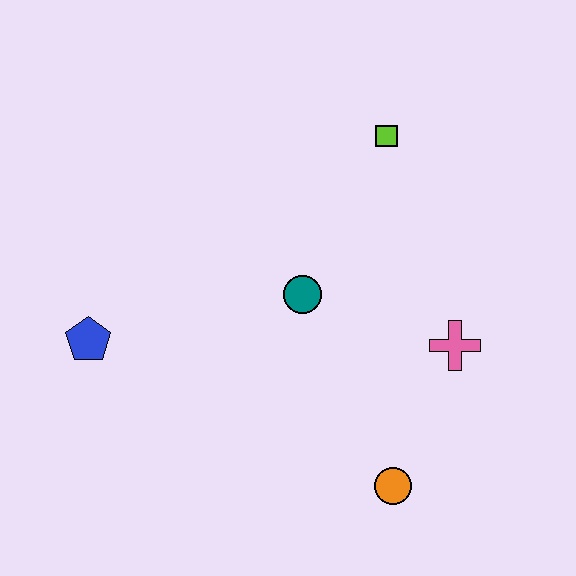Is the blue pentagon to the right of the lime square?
No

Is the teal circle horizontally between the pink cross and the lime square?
No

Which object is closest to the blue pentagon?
The teal circle is closest to the blue pentagon.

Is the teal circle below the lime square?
Yes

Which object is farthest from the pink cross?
The blue pentagon is farthest from the pink cross.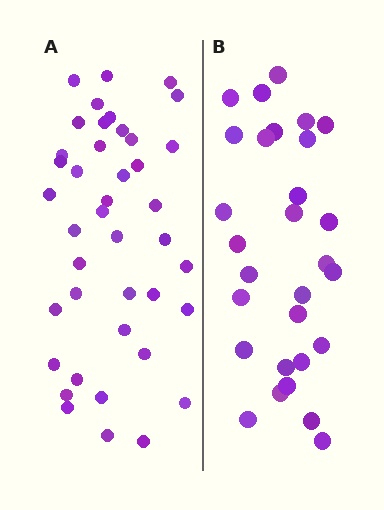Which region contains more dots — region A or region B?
Region A (the left region) has more dots.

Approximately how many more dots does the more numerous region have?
Region A has roughly 12 or so more dots than region B.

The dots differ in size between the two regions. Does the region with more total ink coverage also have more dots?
No. Region B has more total ink coverage because its dots are larger, but region A actually contains more individual dots. Total area can be misleading — the number of items is what matters here.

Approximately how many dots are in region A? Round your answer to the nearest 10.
About 40 dots. (The exact count is 41, which rounds to 40.)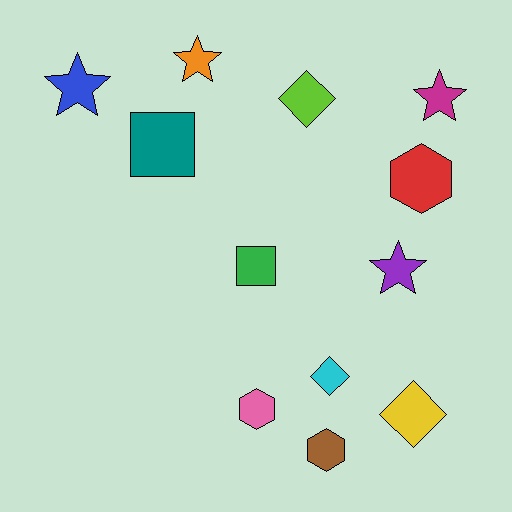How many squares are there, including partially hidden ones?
There are 2 squares.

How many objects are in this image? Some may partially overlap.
There are 12 objects.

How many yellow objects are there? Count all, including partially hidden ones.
There is 1 yellow object.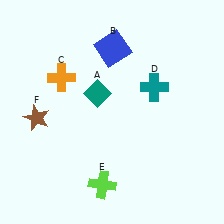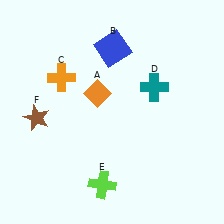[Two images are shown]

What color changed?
The diamond (A) changed from teal in Image 1 to orange in Image 2.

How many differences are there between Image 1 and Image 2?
There is 1 difference between the two images.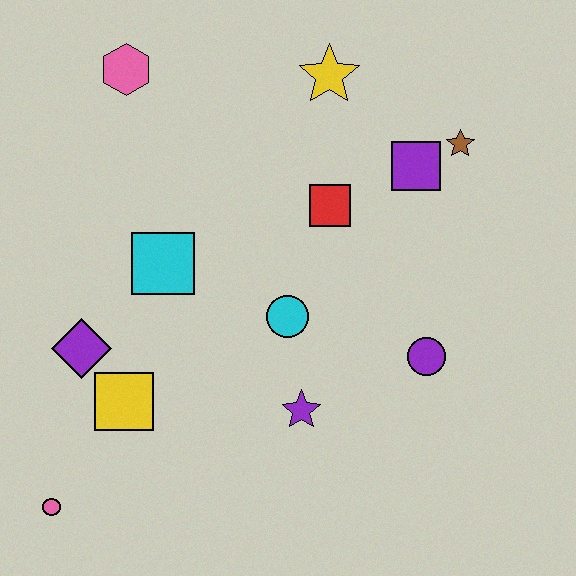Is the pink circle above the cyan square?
No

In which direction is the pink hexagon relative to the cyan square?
The pink hexagon is above the cyan square.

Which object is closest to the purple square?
The brown star is closest to the purple square.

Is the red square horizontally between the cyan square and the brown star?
Yes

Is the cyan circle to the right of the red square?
No